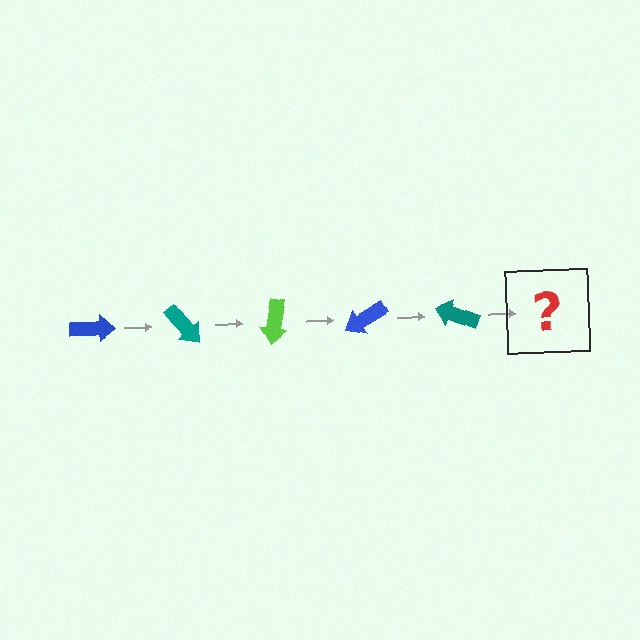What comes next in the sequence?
The next element should be a lime arrow, rotated 250 degrees from the start.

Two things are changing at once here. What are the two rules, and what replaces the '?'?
The two rules are that it rotates 50 degrees each step and the color cycles through blue, teal, and lime. The '?' should be a lime arrow, rotated 250 degrees from the start.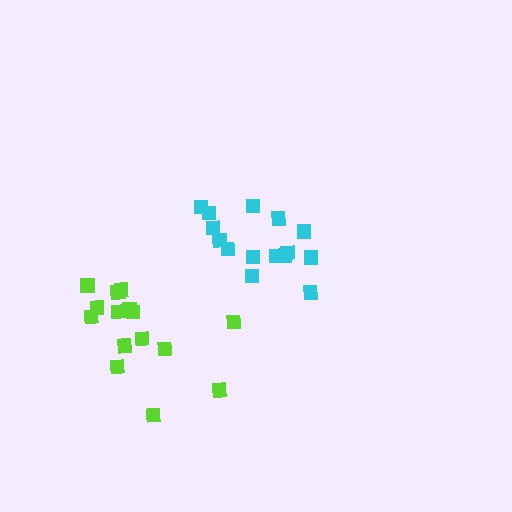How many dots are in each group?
Group 1: 15 dots, Group 2: 15 dots (30 total).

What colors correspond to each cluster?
The clusters are colored: cyan, lime.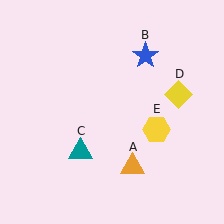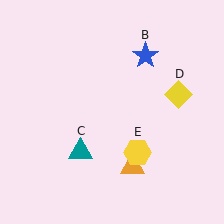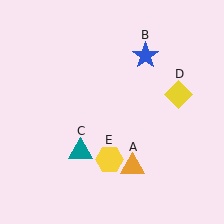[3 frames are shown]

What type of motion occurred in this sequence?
The yellow hexagon (object E) rotated clockwise around the center of the scene.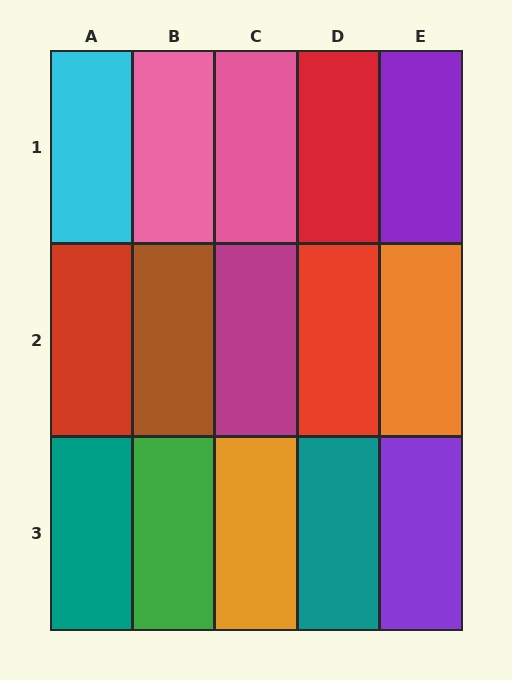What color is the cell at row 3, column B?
Green.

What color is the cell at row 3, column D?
Teal.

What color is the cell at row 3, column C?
Orange.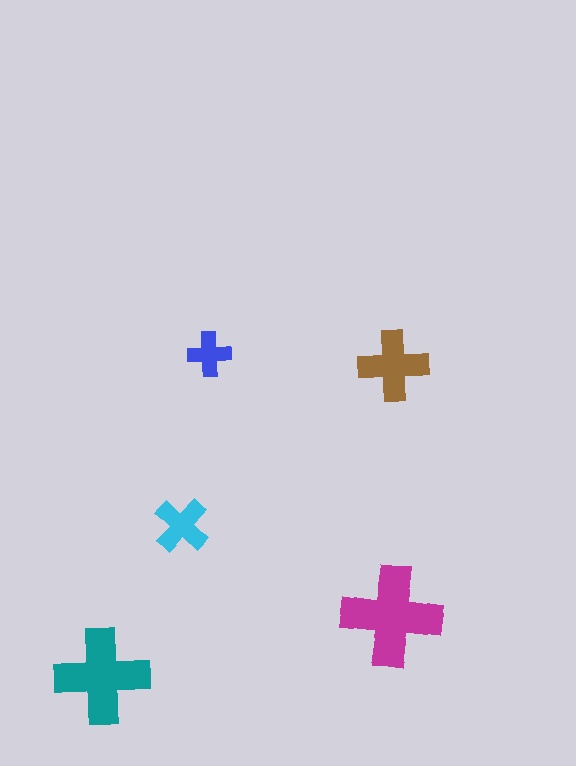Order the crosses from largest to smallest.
the magenta one, the teal one, the brown one, the cyan one, the blue one.